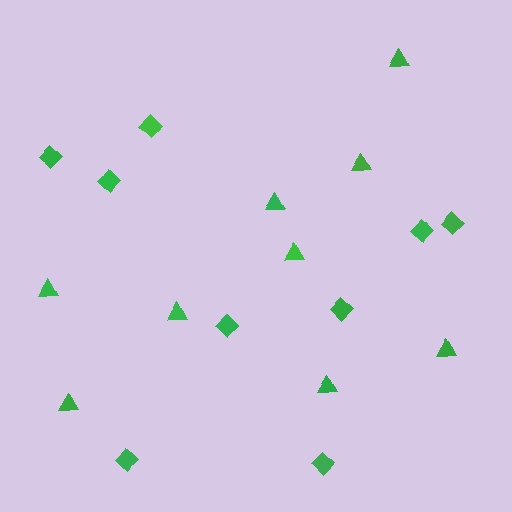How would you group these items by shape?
There are 2 groups: one group of triangles (9) and one group of diamonds (9).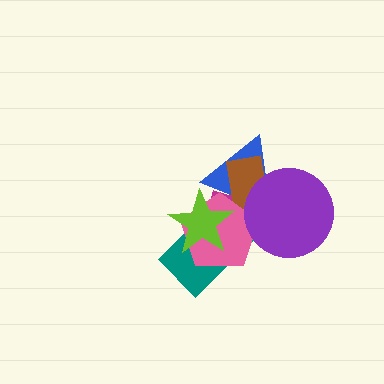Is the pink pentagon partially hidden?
Yes, it is partially covered by another shape.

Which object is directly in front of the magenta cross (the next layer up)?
The teal rectangle is directly in front of the magenta cross.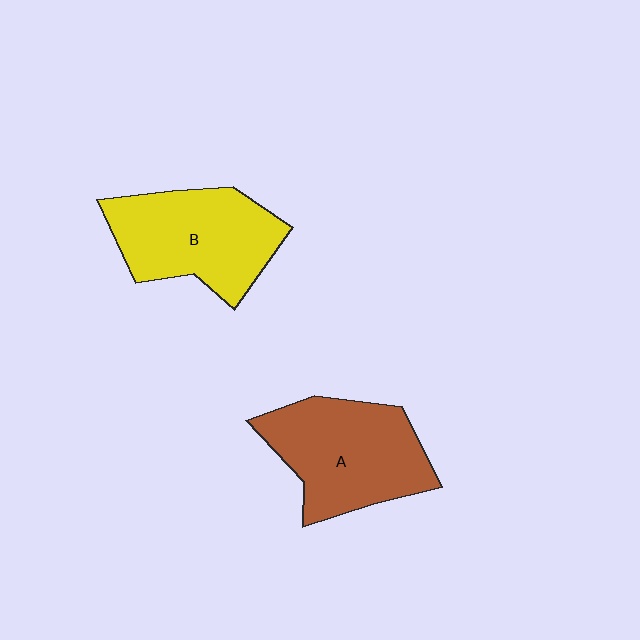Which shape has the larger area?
Shape A (brown).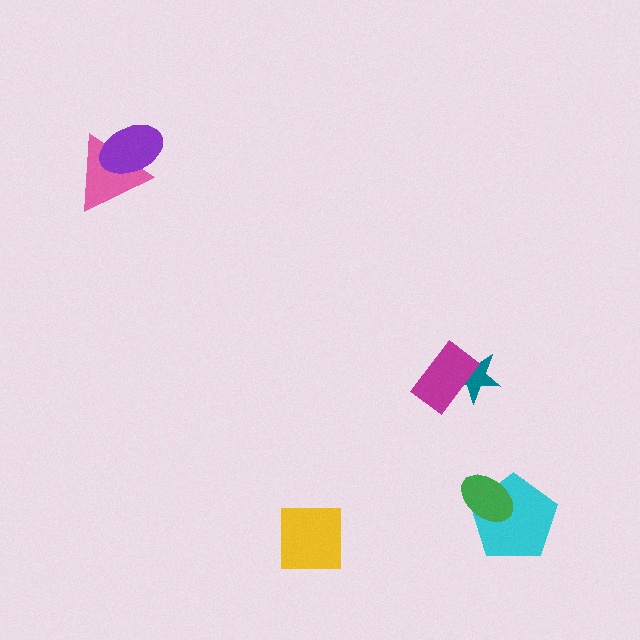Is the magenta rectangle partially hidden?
No, no other shape covers it.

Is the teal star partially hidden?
Yes, it is partially covered by another shape.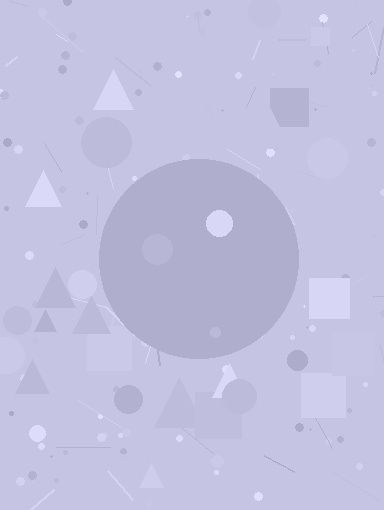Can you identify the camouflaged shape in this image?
The camouflaged shape is a circle.